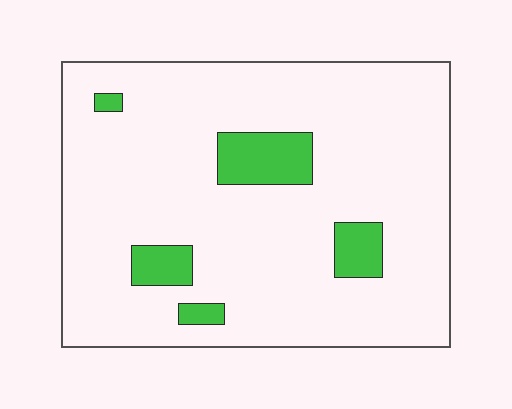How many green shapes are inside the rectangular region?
5.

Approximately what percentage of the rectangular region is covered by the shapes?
Approximately 10%.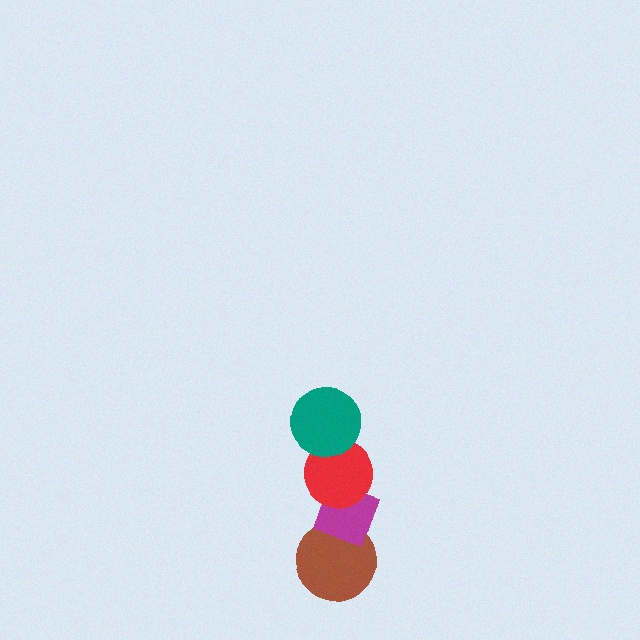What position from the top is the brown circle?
The brown circle is 4th from the top.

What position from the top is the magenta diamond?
The magenta diamond is 3rd from the top.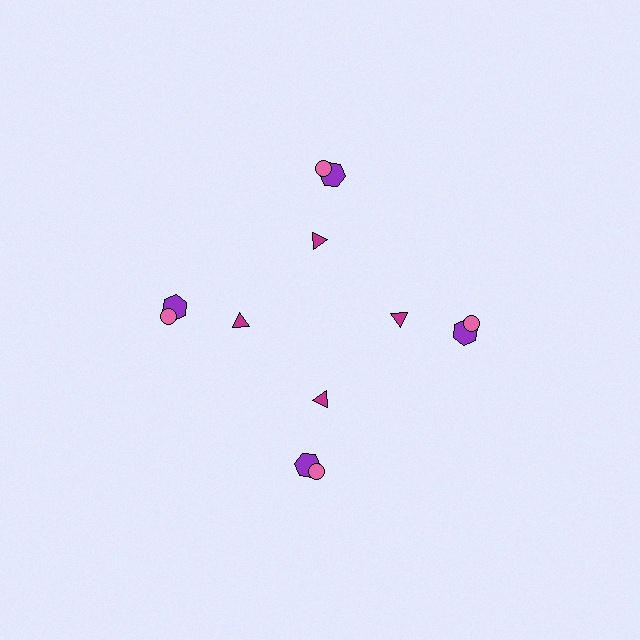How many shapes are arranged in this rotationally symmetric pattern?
There are 12 shapes, arranged in 4 groups of 3.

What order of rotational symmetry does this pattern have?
This pattern has 4-fold rotational symmetry.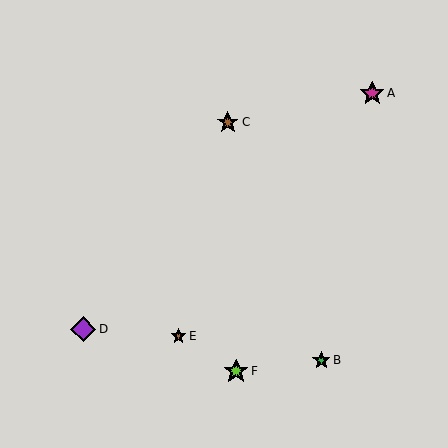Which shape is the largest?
The purple diamond (labeled D) is the largest.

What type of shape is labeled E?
Shape E is a brown star.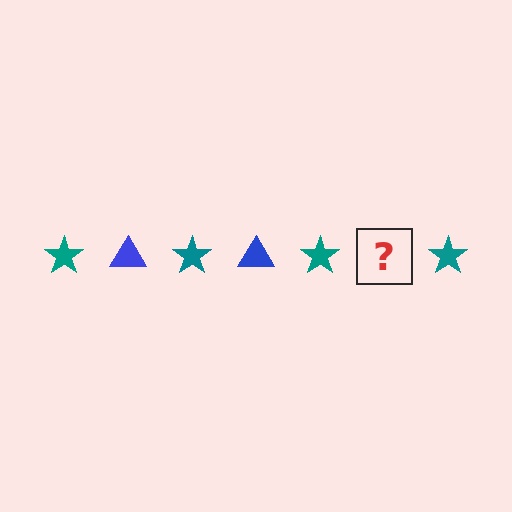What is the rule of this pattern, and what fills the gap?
The rule is that the pattern alternates between teal star and blue triangle. The gap should be filled with a blue triangle.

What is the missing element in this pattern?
The missing element is a blue triangle.